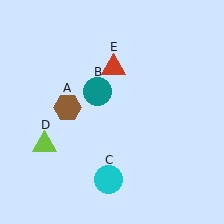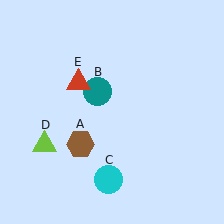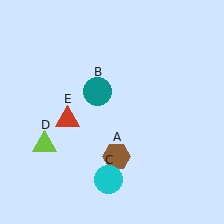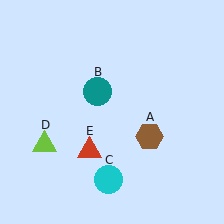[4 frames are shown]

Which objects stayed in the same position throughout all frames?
Teal circle (object B) and cyan circle (object C) and lime triangle (object D) remained stationary.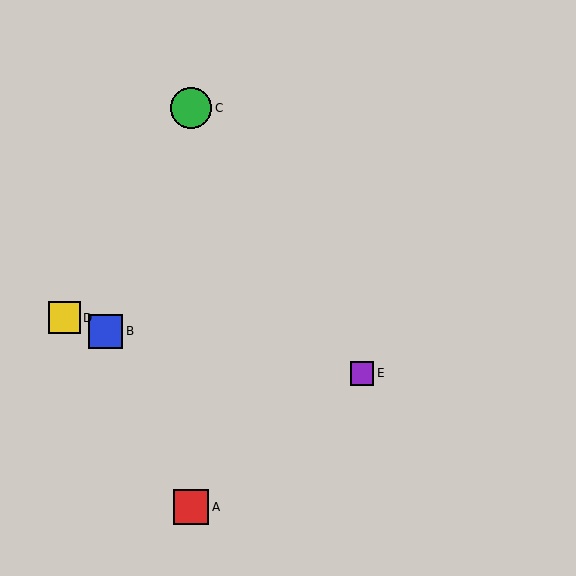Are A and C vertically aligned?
Yes, both are at x≈191.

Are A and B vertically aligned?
No, A is at x≈191 and B is at x≈106.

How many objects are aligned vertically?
2 objects (A, C) are aligned vertically.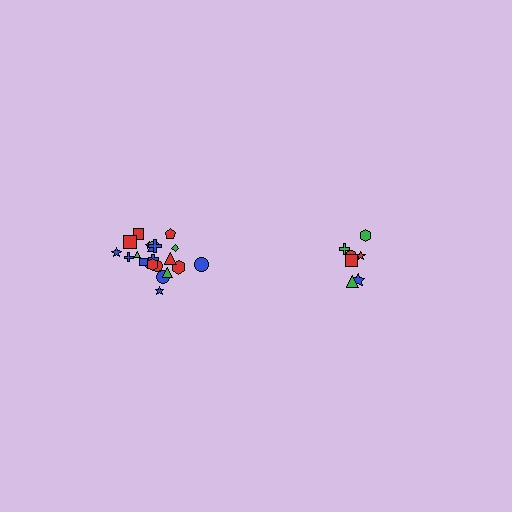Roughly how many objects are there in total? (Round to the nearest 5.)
Roughly 30 objects in total.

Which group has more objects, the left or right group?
The left group.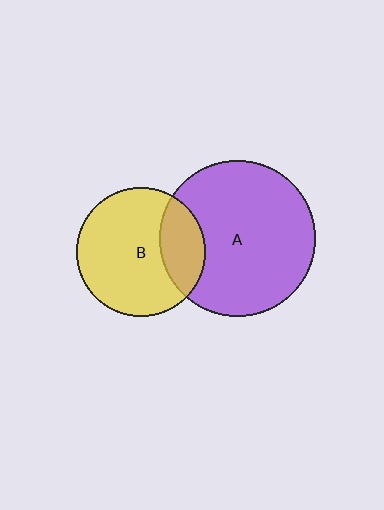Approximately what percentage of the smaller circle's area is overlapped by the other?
Approximately 25%.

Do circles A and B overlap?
Yes.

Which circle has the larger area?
Circle A (purple).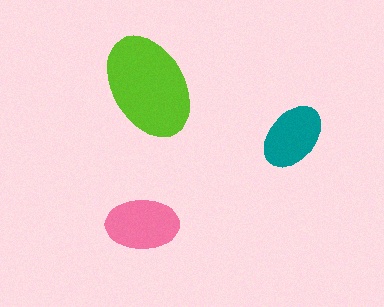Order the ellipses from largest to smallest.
the lime one, the pink one, the teal one.